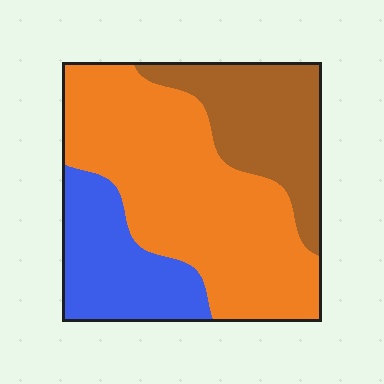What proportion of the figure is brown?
Brown covers about 25% of the figure.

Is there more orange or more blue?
Orange.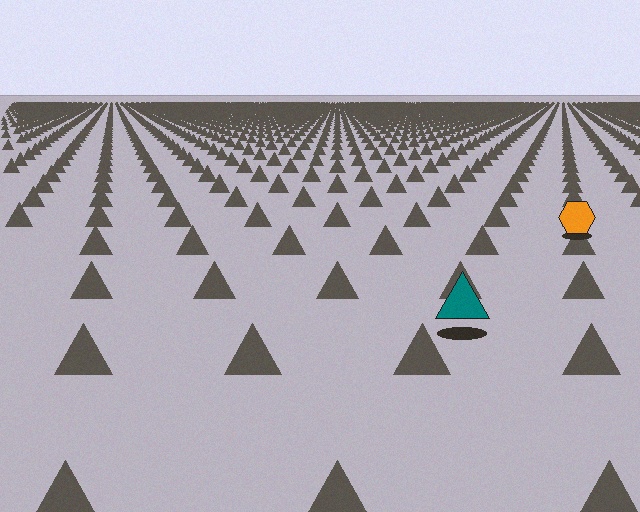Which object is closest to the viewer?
The teal triangle is closest. The texture marks near it are larger and more spread out.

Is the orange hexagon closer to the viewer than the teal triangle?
No. The teal triangle is closer — you can tell from the texture gradient: the ground texture is coarser near it.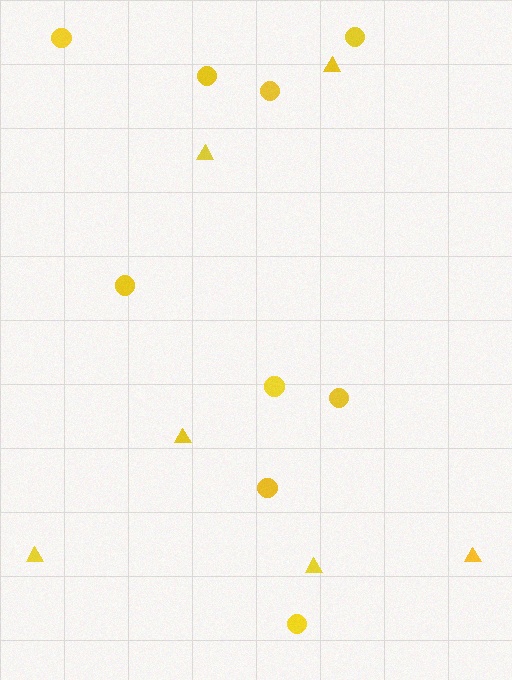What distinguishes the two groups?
There are 2 groups: one group of triangles (6) and one group of circles (9).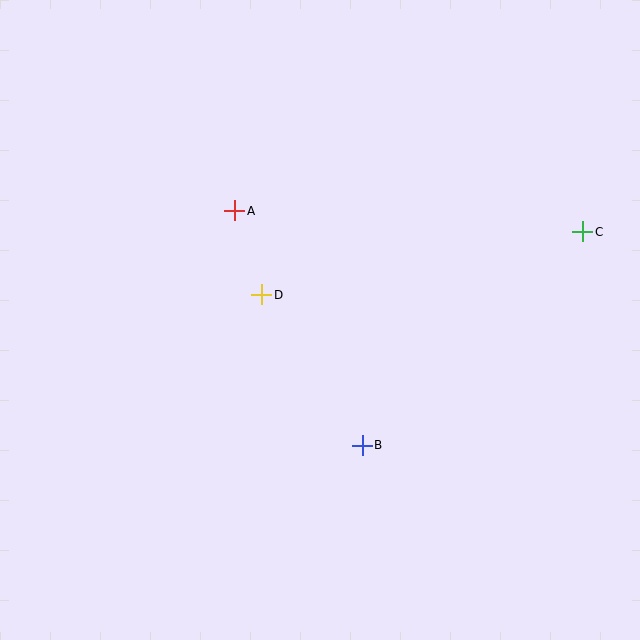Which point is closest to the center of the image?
Point D at (262, 295) is closest to the center.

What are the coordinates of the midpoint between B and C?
The midpoint between B and C is at (472, 338).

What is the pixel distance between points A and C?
The distance between A and C is 349 pixels.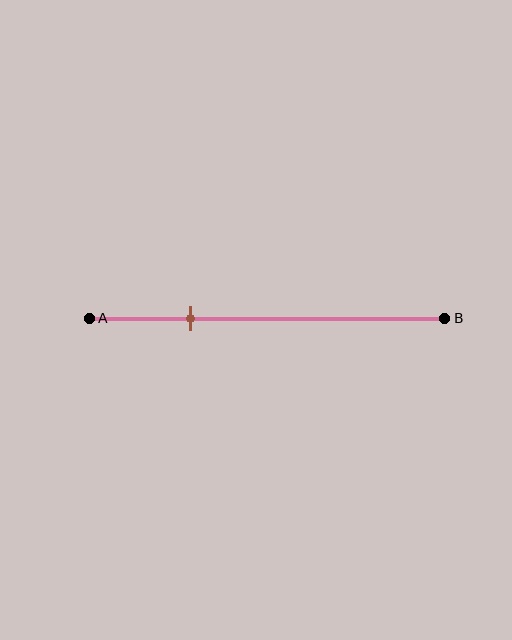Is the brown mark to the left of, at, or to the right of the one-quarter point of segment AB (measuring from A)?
The brown mark is to the right of the one-quarter point of segment AB.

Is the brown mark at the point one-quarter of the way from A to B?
No, the mark is at about 30% from A, not at the 25% one-quarter point.